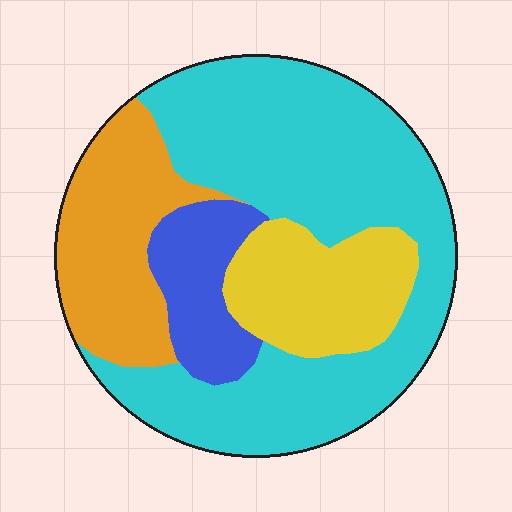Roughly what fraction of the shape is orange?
Orange covers around 20% of the shape.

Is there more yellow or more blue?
Yellow.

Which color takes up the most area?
Cyan, at roughly 55%.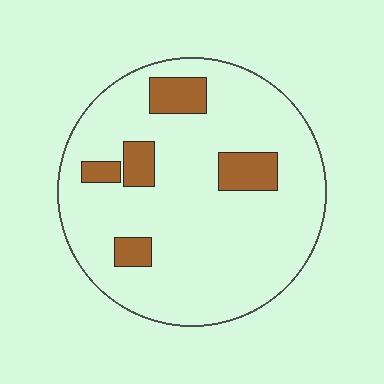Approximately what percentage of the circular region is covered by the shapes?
Approximately 15%.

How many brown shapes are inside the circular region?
5.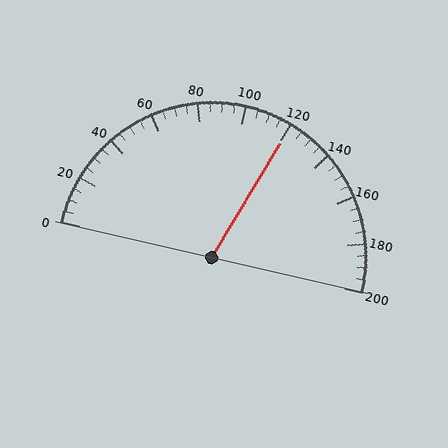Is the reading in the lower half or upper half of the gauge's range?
The reading is in the upper half of the range (0 to 200).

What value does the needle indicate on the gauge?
The needle indicates approximately 120.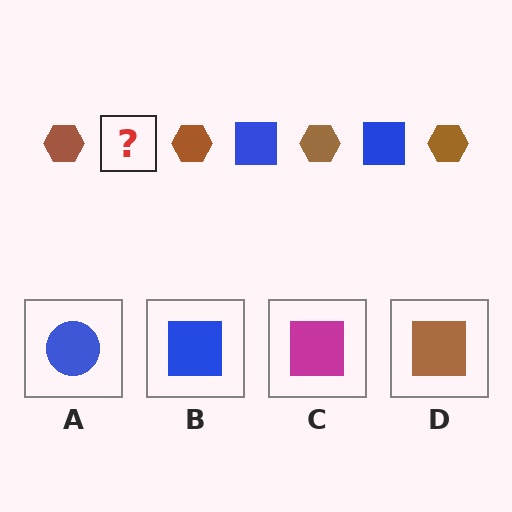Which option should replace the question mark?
Option B.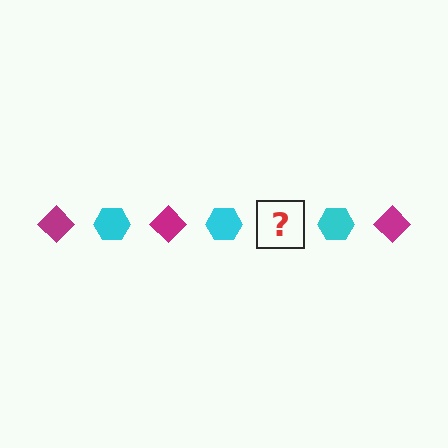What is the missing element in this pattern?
The missing element is a magenta diamond.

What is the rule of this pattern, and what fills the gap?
The rule is that the pattern alternates between magenta diamond and cyan hexagon. The gap should be filled with a magenta diamond.